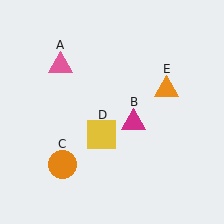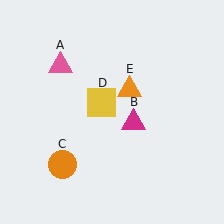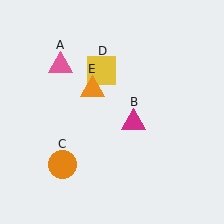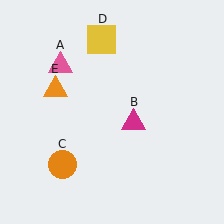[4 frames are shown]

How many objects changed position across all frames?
2 objects changed position: yellow square (object D), orange triangle (object E).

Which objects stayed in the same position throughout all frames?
Pink triangle (object A) and magenta triangle (object B) and orange circle (object C) remained stationary.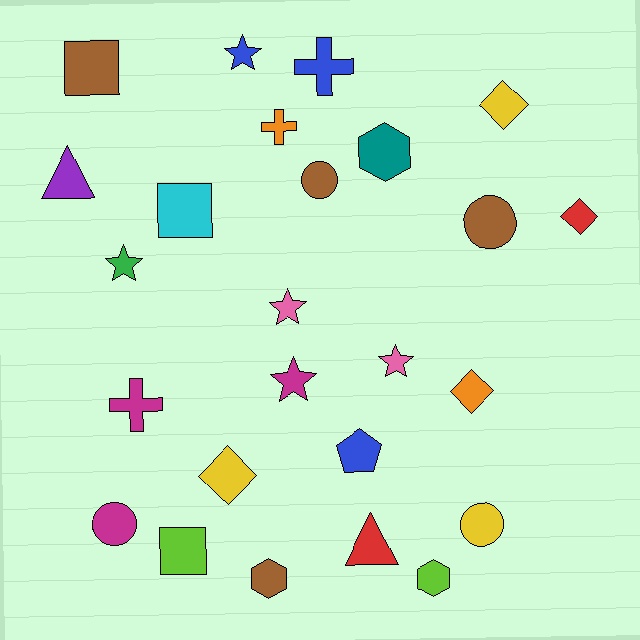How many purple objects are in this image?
There is 1 purple object.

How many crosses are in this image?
There are 3 crosses.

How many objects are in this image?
There are 25 objects.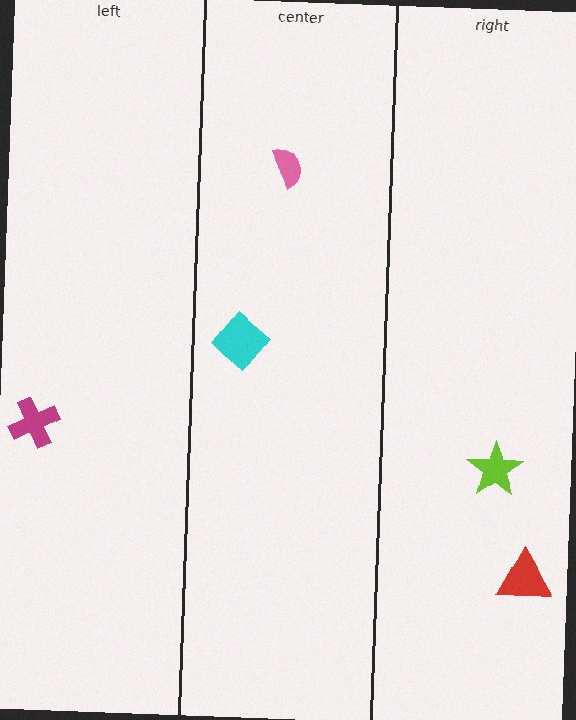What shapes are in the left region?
The magenta cross.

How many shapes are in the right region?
2.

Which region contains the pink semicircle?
The center region.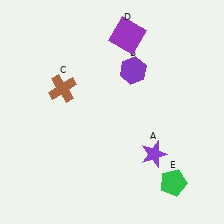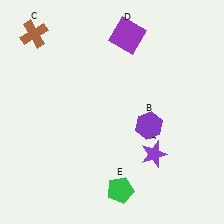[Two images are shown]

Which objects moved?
The objects that moved are: the purple hexagon (B), the brown cross (C), the green pentagon (E).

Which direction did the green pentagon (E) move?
The green pentagon (E) moved left.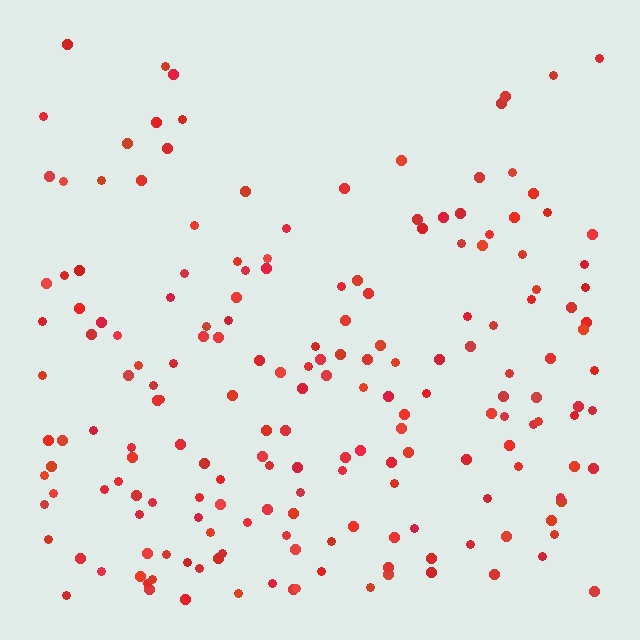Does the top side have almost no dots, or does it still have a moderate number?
Still a moderate number, just noticeably fewer than the bottom.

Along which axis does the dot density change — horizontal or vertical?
Vertical.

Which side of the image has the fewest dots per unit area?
The top.